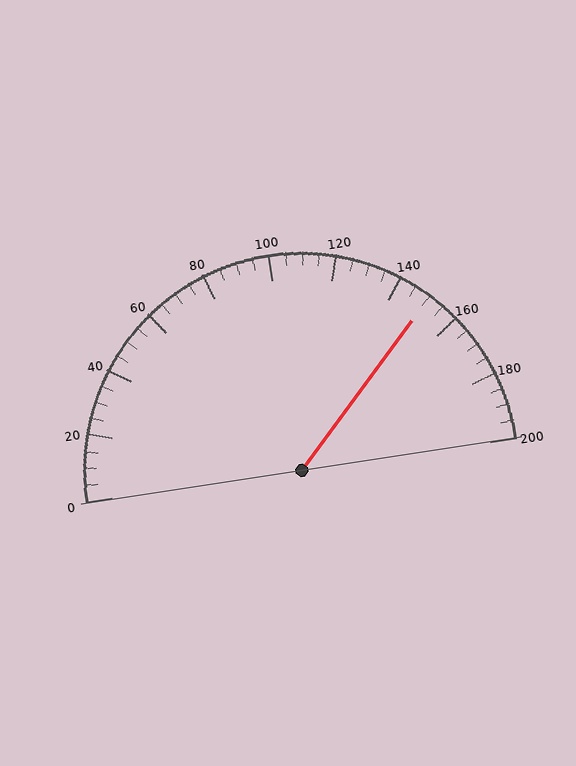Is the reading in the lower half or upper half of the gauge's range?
The reading is in the upper half of the range (0 to 200).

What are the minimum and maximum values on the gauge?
The gauge ranges from 0 to 200.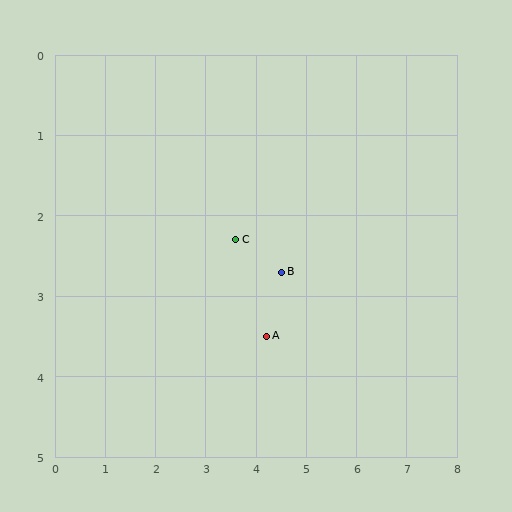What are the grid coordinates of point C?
Point C is at approximately (3.6, 2.3).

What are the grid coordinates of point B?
Point B is at approximately (4.5, 2.7).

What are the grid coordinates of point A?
Point A is at approximately (4.2, 3.5).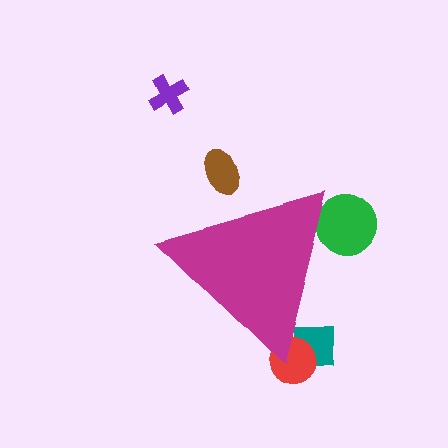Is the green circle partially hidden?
Yes, the green circle is partially hidden behind the magenta triangle.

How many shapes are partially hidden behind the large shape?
4 shapes are partially hidden.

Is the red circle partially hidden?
Yes, the red circle is partially hidden behind the magenta triangle.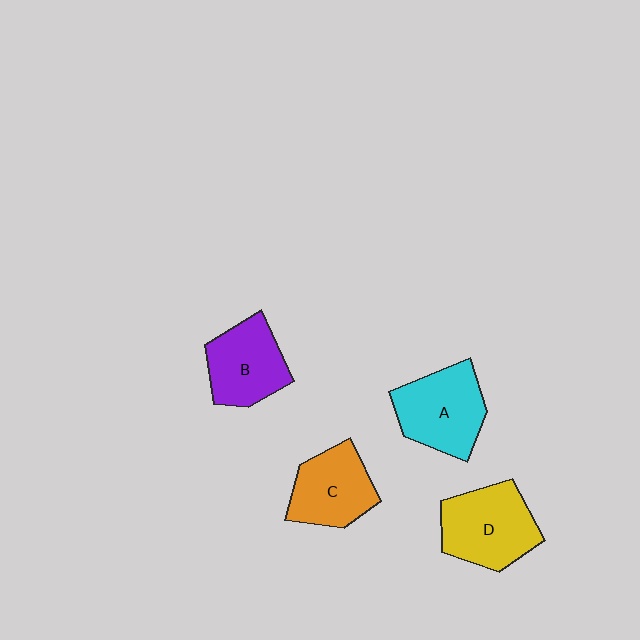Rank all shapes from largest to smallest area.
From largest to smallest: D (yellow), A (cyan), B (purple), C (orange).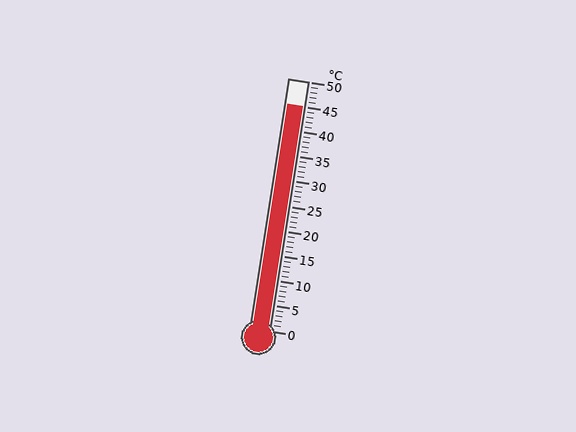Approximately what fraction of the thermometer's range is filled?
The thermometer is filled to approximately 90% of its range.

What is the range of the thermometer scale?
The thermometer scale ranges from 0°C to 50°C.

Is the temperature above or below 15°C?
The temperature is above 15°C.